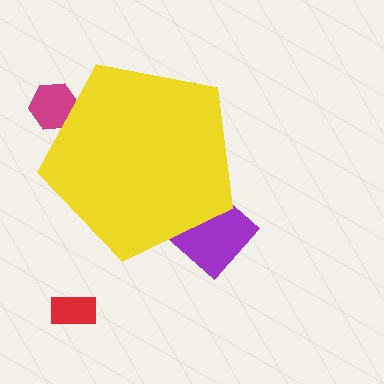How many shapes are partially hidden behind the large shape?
2 shapes are partially hidden.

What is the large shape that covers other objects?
A yellow pentagon.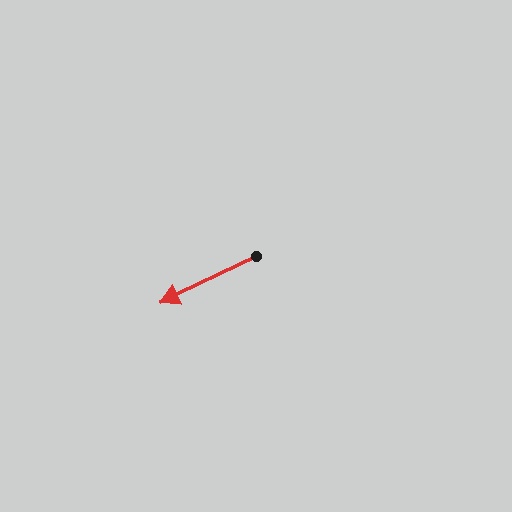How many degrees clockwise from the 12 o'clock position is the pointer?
Approximately 244 degrees.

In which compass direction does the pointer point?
Southwest.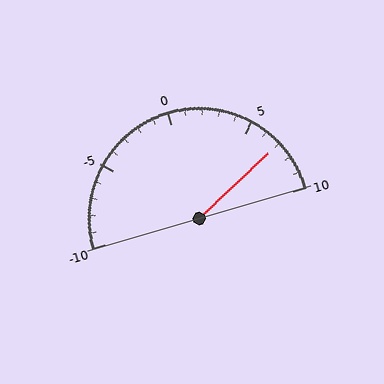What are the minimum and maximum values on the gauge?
The gauge ranges from -10 to 10.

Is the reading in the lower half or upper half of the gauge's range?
The reading is in the upper half of the range (-10 to 10).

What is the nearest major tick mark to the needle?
The nearest major tick mark is 5.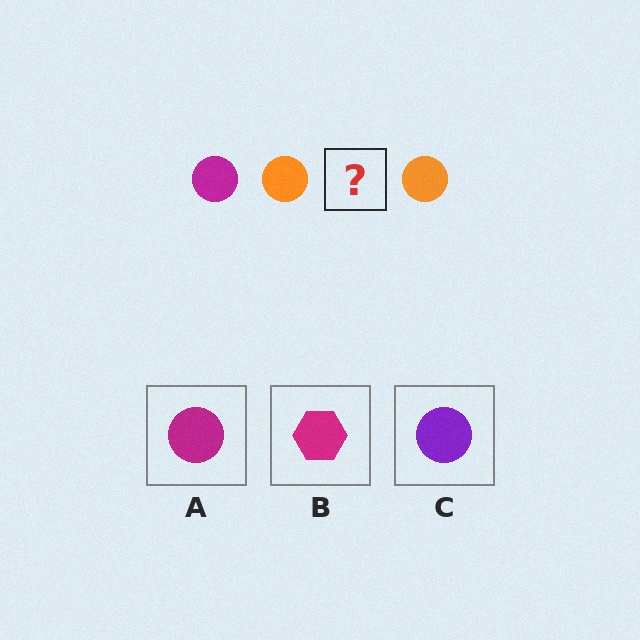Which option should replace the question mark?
Option A.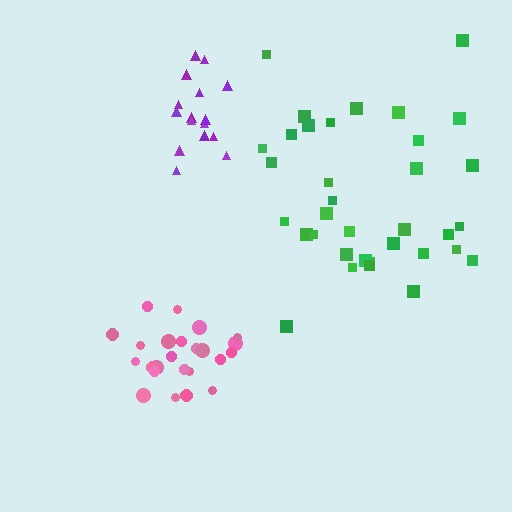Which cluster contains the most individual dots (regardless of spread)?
Green (35).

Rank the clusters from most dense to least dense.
pink, purple, green.